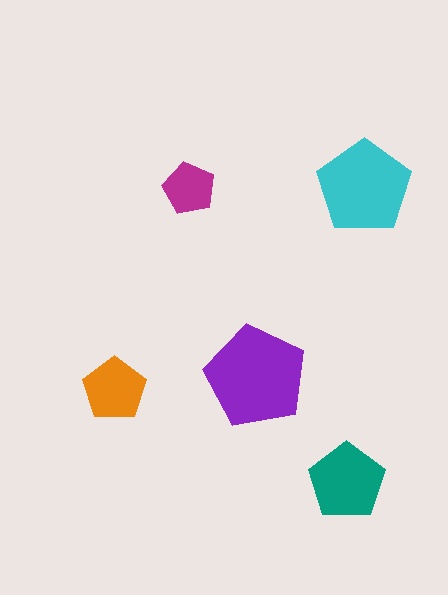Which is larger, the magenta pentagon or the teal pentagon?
The teal one.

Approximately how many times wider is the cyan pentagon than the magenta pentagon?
About 2 times wider.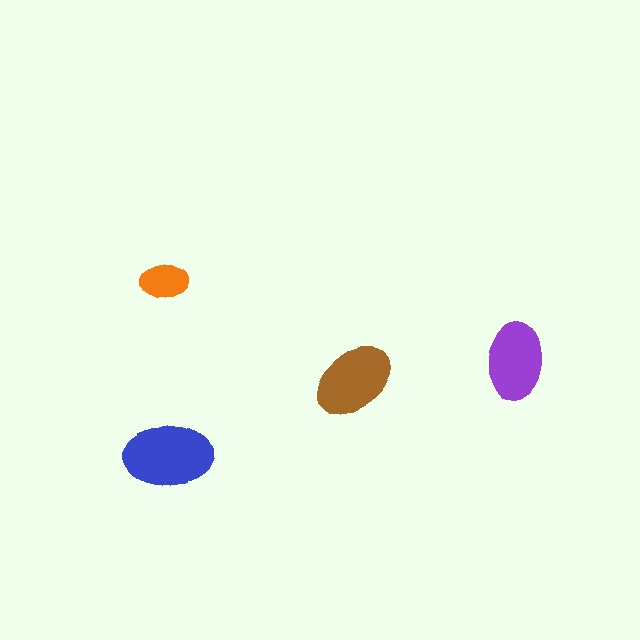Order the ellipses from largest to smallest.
the blue one, the brown one, the purple one, the orange one.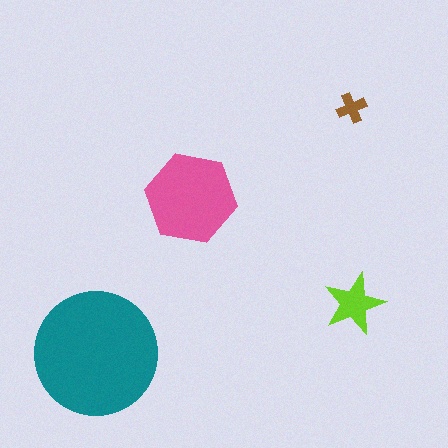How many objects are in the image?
There are 4 objects in the image.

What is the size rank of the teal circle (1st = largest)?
1st.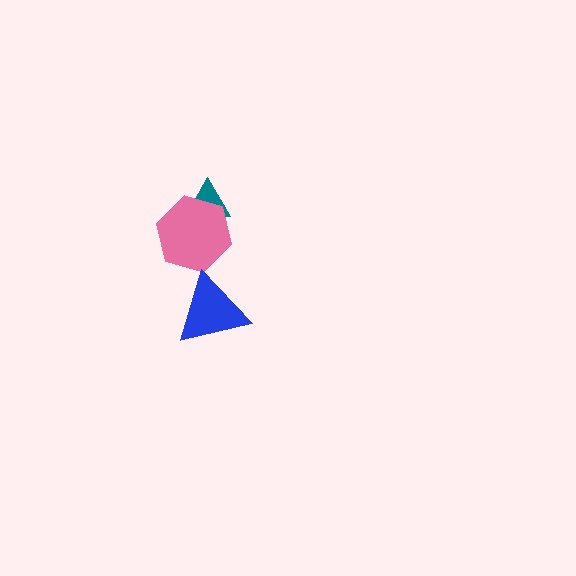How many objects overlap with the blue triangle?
0 objects overlap with the blue triangle.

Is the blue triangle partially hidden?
No, no other shape covers it.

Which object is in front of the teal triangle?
The pink hexagon is in front of the teal triangle.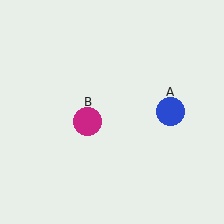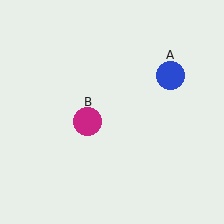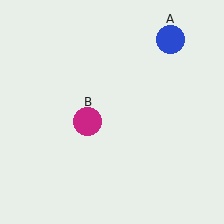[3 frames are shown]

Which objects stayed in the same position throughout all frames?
Magenta circle (object B) remained stationary.